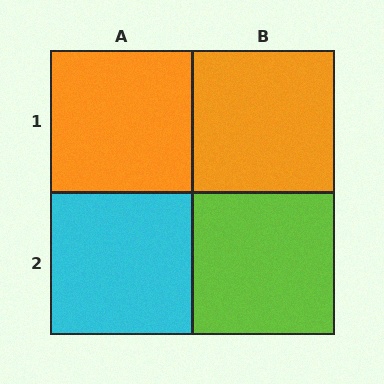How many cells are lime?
1 cell is lime.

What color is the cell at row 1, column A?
Orange.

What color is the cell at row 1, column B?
Orange.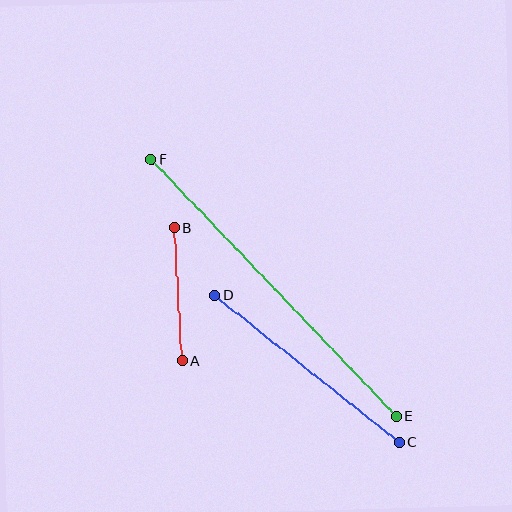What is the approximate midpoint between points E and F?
The midpoint is at approximately (274, 288) pixels.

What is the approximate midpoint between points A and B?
The midpoint is at approximately (178, 294) pixels.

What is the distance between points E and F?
The distance is approximately 355 pixels.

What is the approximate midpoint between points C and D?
The midpoint is at approximately (307, 369) pixels.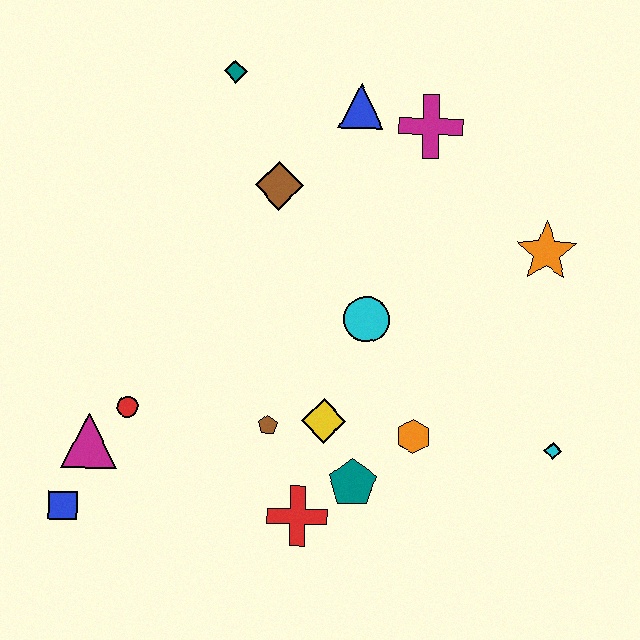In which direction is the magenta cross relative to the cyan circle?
The magenta cross is above the cyan circle.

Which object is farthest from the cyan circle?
The blue square is farthest from the cyan circle.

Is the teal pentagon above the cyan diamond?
No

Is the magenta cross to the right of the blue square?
Yes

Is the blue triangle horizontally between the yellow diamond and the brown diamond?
No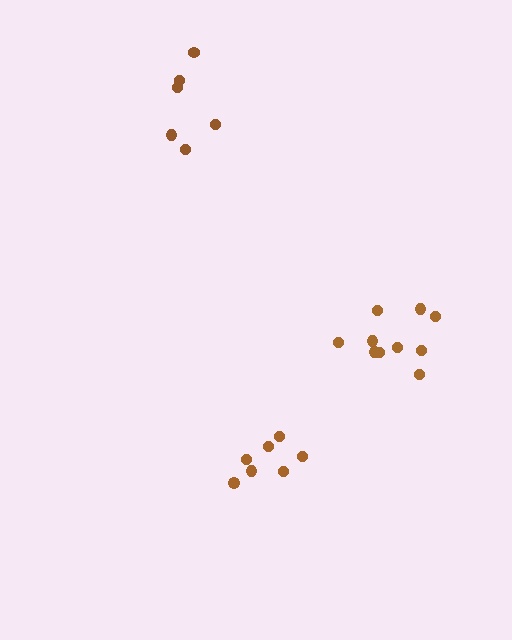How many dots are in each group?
Group 1: 6 dots, Group 2: 7 dots, Group 3: 10 dots (23 total).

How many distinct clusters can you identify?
There are 3 distinct clusters.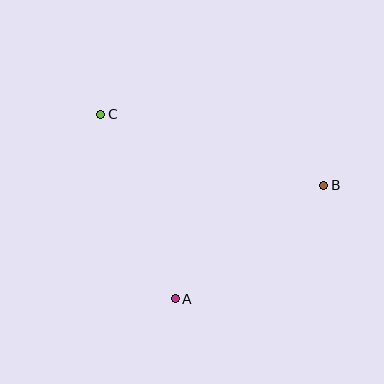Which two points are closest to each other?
Points A and B are closest to each other.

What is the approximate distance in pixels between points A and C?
The distance between A and C is approximately 199 pixels.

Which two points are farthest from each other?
Points B and C are farthest from each other.